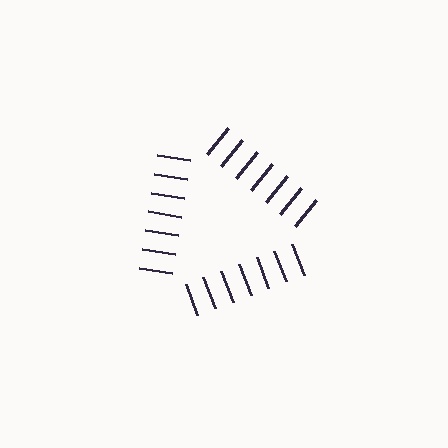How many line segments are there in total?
21 — 7 along each of the 3 edges.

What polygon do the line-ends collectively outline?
An illusory triangle — the line segments terminate on its edges but no continuous stroke is drawn.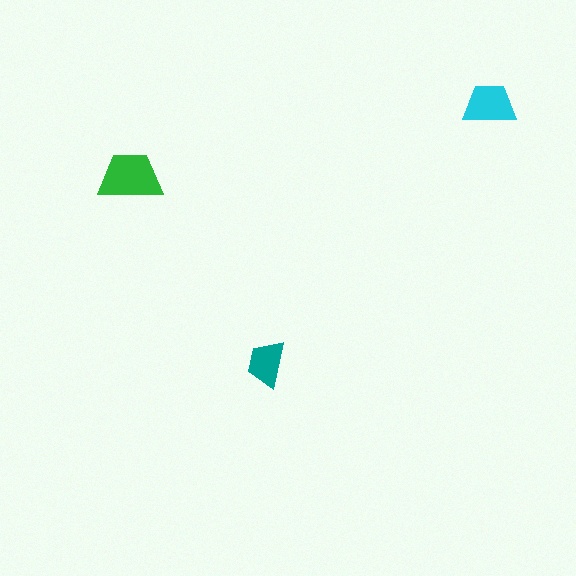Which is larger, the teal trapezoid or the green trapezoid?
The green one.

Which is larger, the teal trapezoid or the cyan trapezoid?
The cyan one.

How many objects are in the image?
There are 3 objects in the image.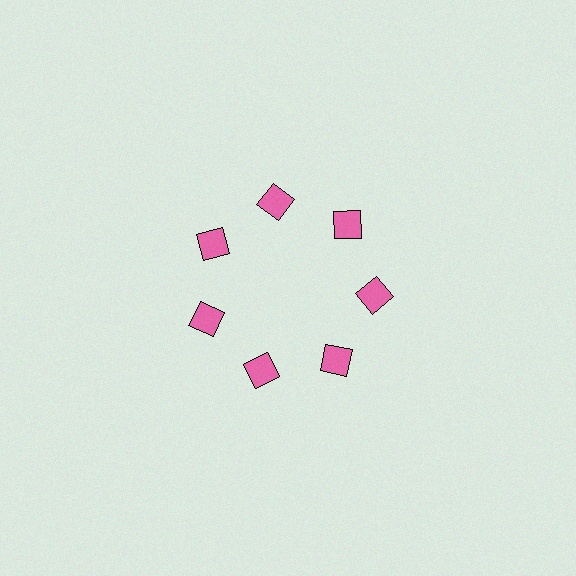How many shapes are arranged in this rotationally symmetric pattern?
There are 7 shapes, arranged in 7 groups of 1.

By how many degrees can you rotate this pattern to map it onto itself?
The pattern maps onto itself every 51 degrees of rotation.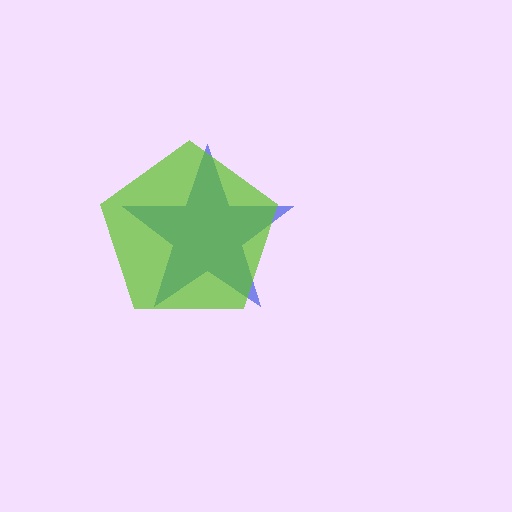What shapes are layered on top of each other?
The layered shapes are: a blue star, a lime pentagon.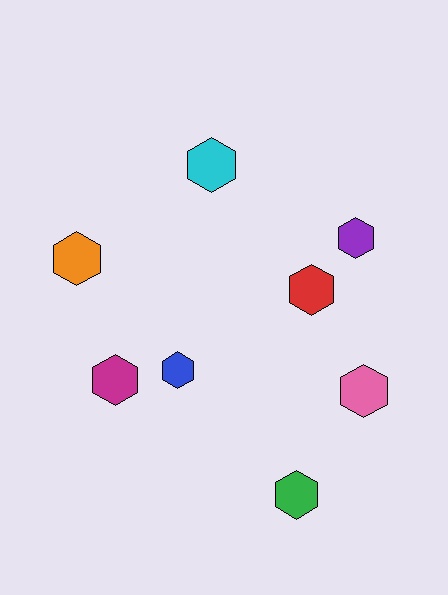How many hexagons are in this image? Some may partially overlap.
There are 8 hexagons.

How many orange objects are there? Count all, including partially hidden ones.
There is 1 orange object.